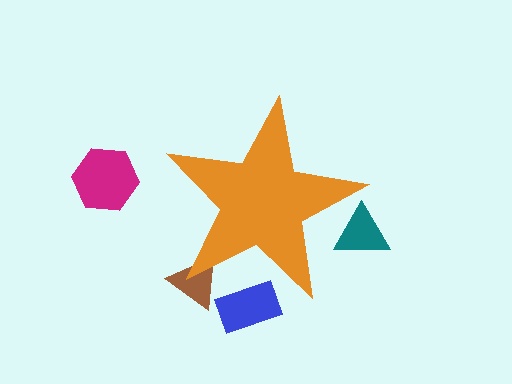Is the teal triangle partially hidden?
Yes, the teal triangle is partially hidden behind the orange star.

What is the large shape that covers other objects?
An orange star.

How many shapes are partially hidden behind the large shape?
3 shapes are partially hidden.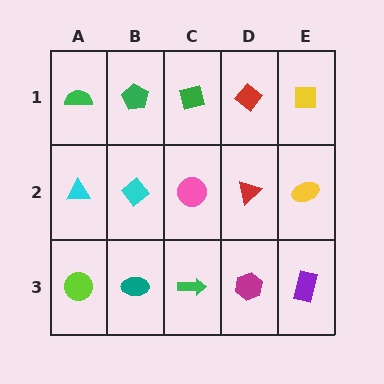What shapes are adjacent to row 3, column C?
A pink circle (row 2, column C), a teal ellipse (row 3, column B), a magenta hexagon (row 3, column D).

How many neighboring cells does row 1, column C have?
3.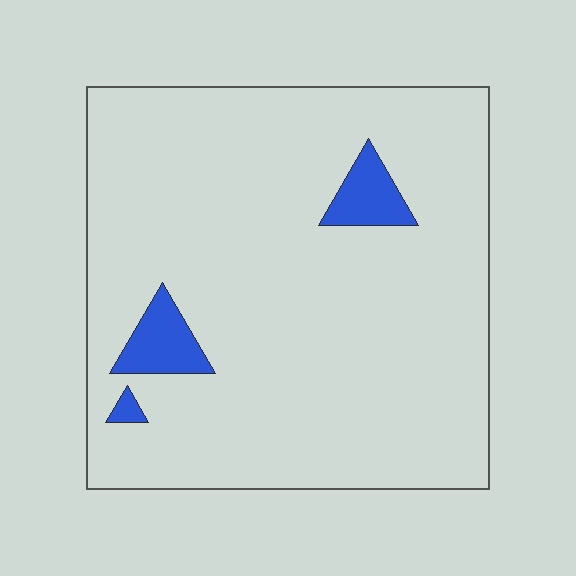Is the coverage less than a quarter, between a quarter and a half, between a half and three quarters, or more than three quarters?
Less than a quarter.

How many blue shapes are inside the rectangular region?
3.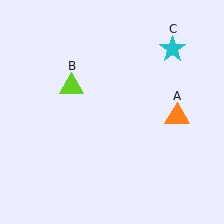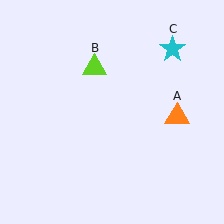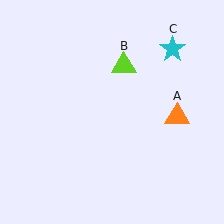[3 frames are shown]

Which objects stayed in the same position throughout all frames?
Orange triangle (object A) and cyan star (object C) remained stationary.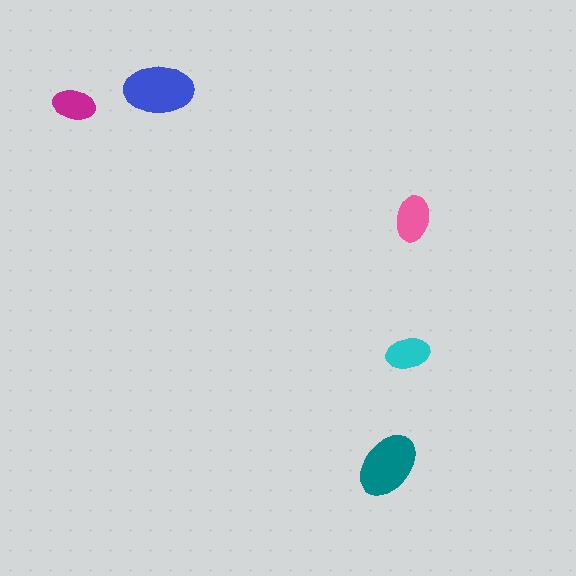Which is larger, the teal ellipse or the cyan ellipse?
The teal one.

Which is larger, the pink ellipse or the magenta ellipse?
The pink one.